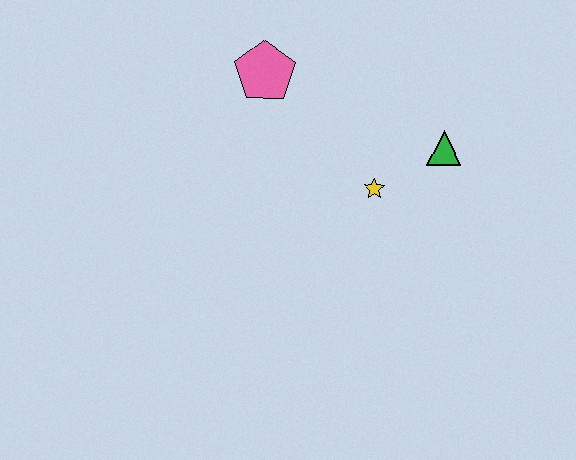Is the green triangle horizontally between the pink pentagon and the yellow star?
No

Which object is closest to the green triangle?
The yellow star is closest to the green triangle.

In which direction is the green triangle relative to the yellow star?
The green triangle is to the right of the yellow star.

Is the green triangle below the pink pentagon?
Yes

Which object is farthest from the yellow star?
The pink pentagon is farthest from the yellow star.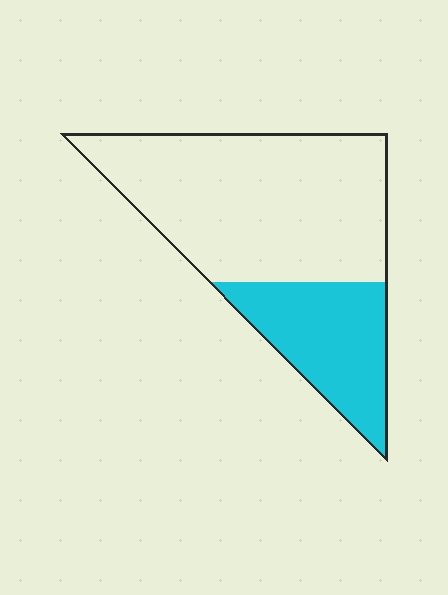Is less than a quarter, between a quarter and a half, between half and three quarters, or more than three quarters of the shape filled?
Between a quarter and a half.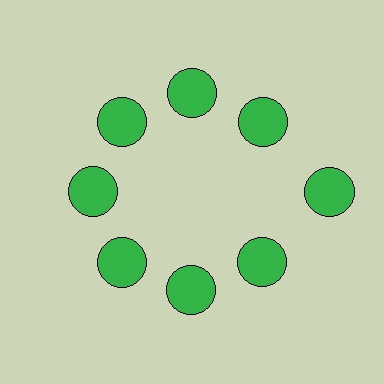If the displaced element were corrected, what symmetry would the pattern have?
It would have 8-fold rotational symmetry — the pattern would map onto itself every 45 degrees.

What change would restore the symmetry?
The symmetry would be restored by moving it inward, back onto the ring so that all 8 circles sit at equal angles and equal distance from the center.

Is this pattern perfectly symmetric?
No. The 8 green circles are arranged in a ring, but one element near the 3 o'clock position is pushed outward from the center, breaking the 8-fold rotational symmetry.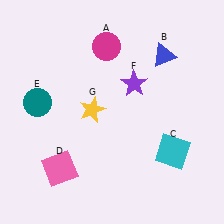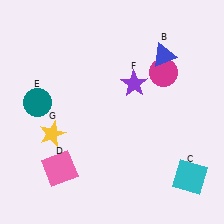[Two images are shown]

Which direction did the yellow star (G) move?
The yellow star (G) moved left.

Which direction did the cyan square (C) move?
The cyan square (C) moved down.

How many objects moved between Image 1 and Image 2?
3 objects moved between the two images.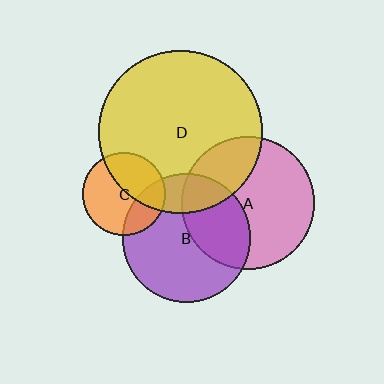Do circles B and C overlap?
Yes.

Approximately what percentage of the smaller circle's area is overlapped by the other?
Approximately 25%.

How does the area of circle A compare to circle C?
Approximately 2.6 times.